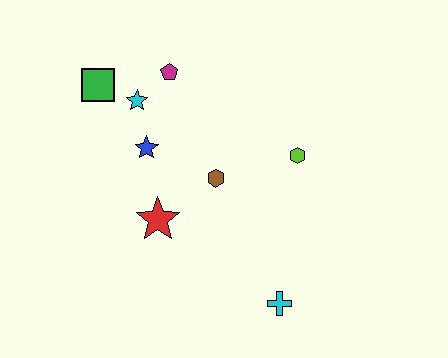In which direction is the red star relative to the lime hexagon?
The red star is to the left of the lime hexagon.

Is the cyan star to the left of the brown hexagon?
Yes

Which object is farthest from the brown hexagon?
The green square is farthest from the brown hexagon.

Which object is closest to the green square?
The cyan star is closest to the green square.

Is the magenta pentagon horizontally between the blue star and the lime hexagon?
Yes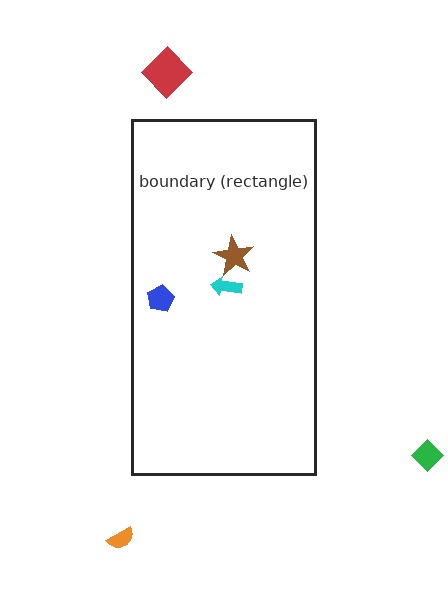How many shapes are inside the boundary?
3 inside, 3 outside.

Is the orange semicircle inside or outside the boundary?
Outside.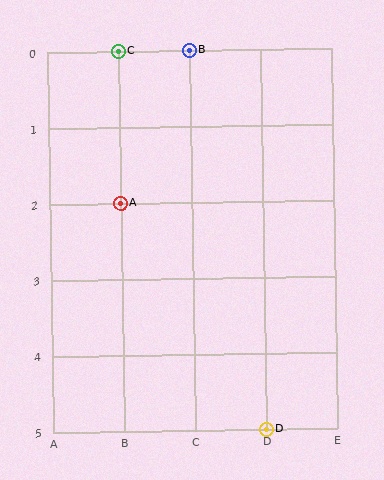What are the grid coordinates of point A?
Point A is at grid coordinates (B, 2).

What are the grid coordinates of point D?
Point D is at grid coordinates (D, 5).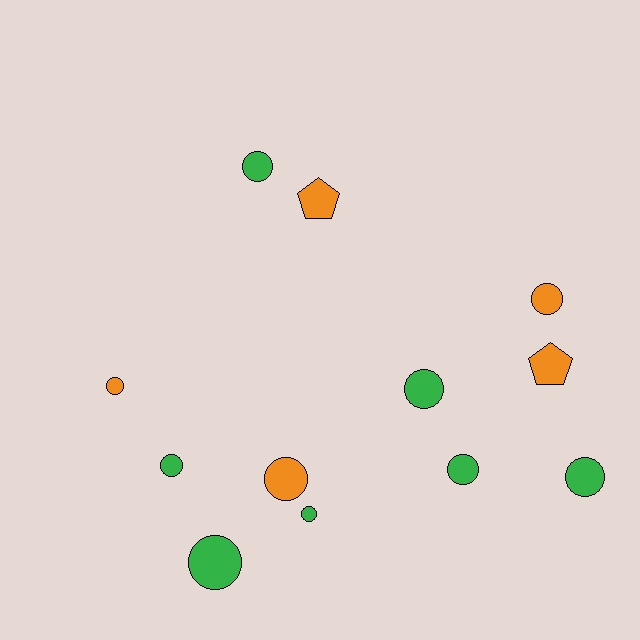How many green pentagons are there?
There are no green pentagons.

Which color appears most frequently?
Green, with 7 objects.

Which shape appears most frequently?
Circle, with 10 objects.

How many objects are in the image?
There are 12 objects.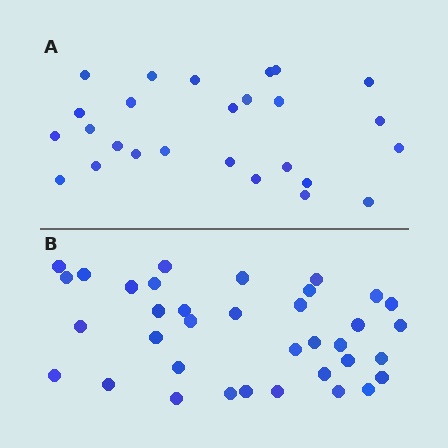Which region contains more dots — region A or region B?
Region B (the bottom region) has more dots.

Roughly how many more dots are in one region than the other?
Region B has roughly 10 or so more dots than region A.